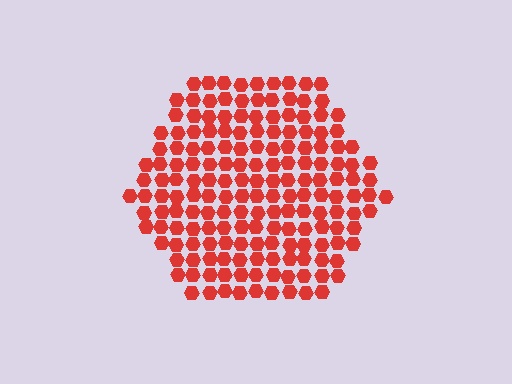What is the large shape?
The large shape is a hexagon.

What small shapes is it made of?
It is made of small hexagons.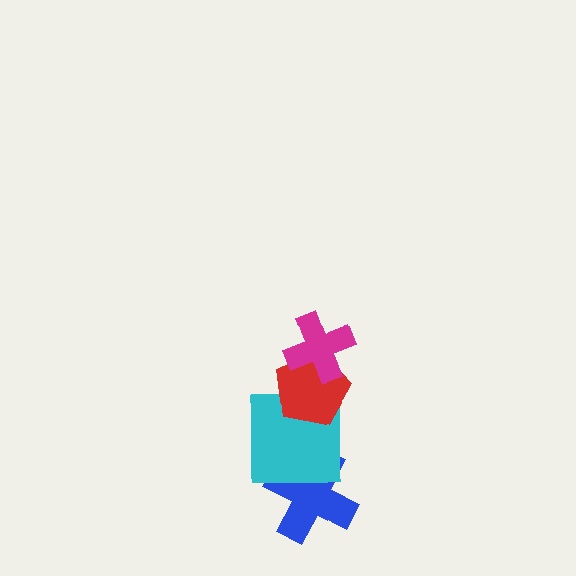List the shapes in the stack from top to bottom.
From top to bottom: the magenta cross, the red pentagon, the cyan square, the blue cross.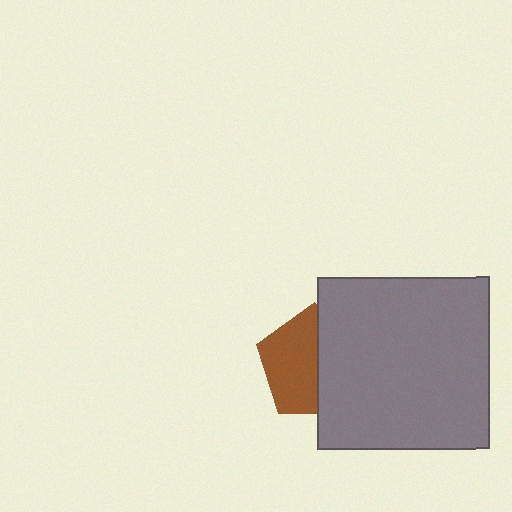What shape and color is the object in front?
The object in front is a gray square.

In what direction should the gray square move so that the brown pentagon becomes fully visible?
The gray square should move right. That is the shortest direction to clear the overlap and leave the brown pentagon fully visible.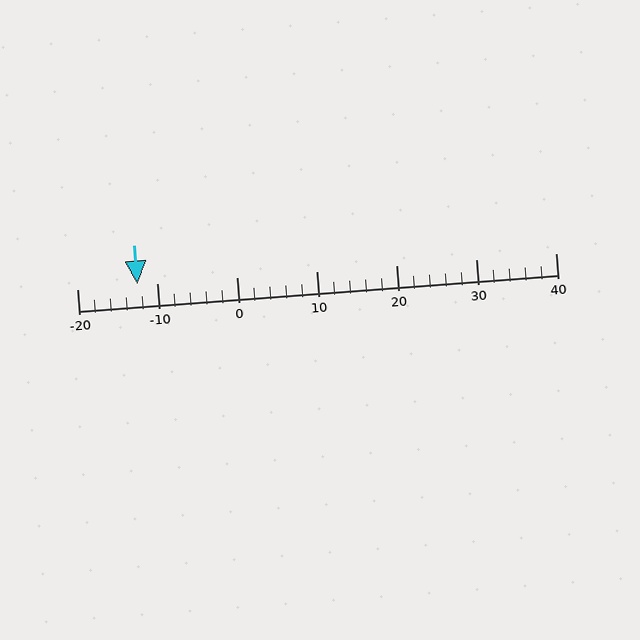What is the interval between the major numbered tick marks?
The major tick marks are spaced 10 units apart.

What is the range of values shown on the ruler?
The ruler shows values from -20 to 40.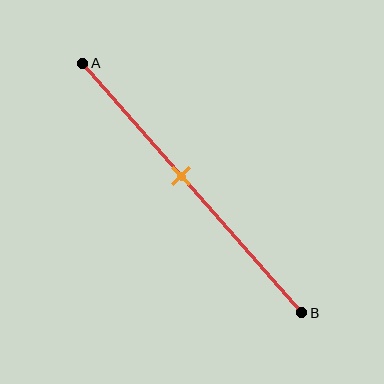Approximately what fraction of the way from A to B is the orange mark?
The orange mark is approximately 45% of the way from A to B.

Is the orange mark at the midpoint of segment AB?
No, the mark is at about 45% from A, not at the 50% midpoint.